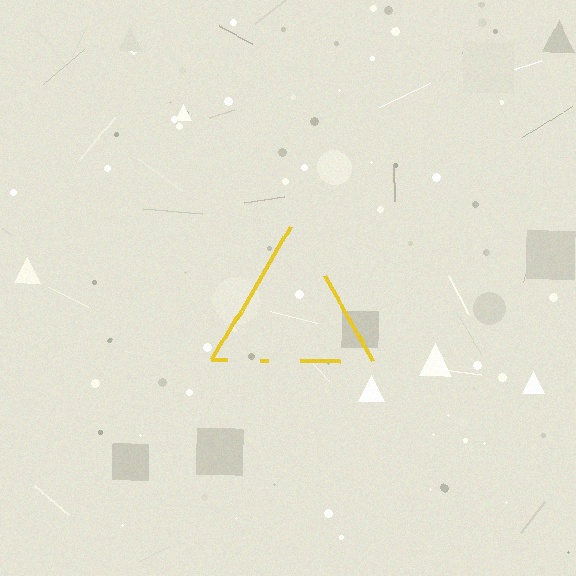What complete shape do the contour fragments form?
The contour fragments form a triangle.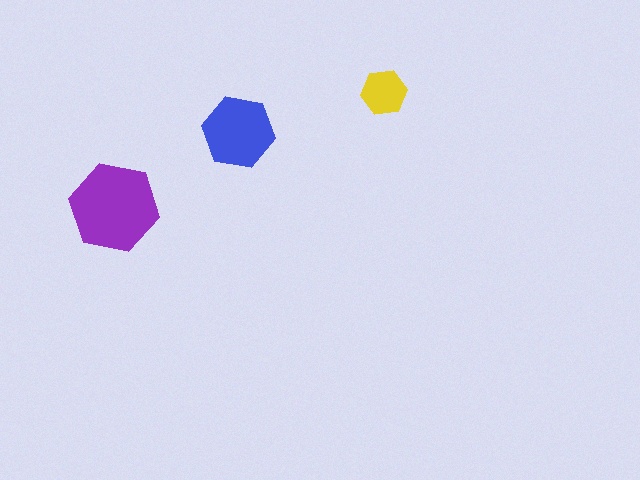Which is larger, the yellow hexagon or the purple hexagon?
The purple one.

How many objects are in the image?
There are 3 objects in the image.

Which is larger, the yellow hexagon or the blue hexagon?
The blue one.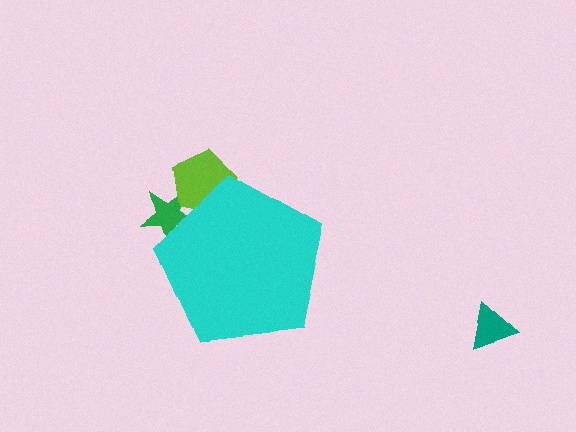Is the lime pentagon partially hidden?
Yes, the lime pentagon is partially hidden behind the cyan pentagon.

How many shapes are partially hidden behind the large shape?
2 shapes are partially hidden.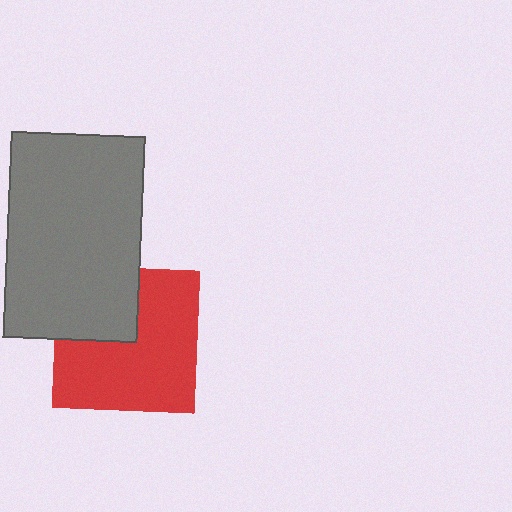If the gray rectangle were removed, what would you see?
You would see the complete red square.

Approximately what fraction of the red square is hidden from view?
Roughly 30% of the red square is hidden behind the gray rectangle.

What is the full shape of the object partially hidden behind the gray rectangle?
The partially hidden object is a red square.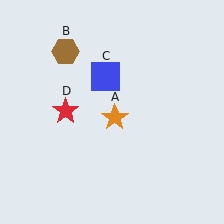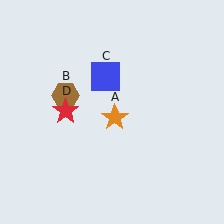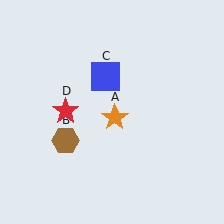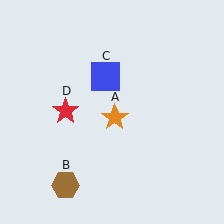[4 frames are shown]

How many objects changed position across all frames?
1 object changed position: brown hexagon (object B).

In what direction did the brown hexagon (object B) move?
The brown hexagon (object B) moved down.